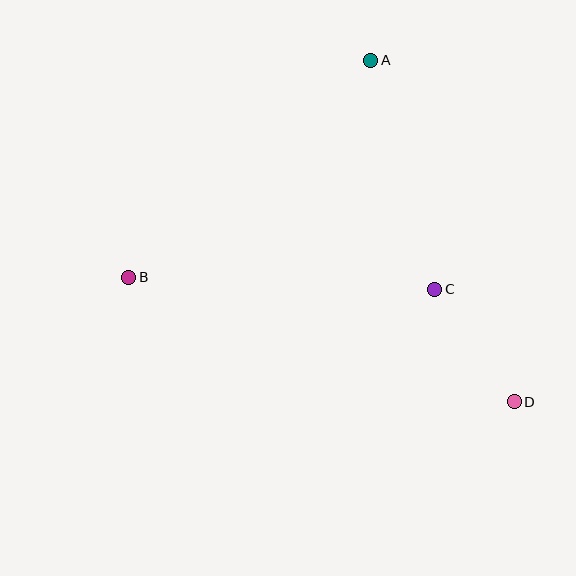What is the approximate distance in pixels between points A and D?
The distance between A and D is approximately 370 pixels.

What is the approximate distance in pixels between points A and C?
The distance between A and C is approximately 238 pixels.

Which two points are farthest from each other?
Points B and D are farthest from each other.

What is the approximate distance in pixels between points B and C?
The distance between B and C is approximately 306 pixels.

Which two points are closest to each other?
Points C and D are closest to each other.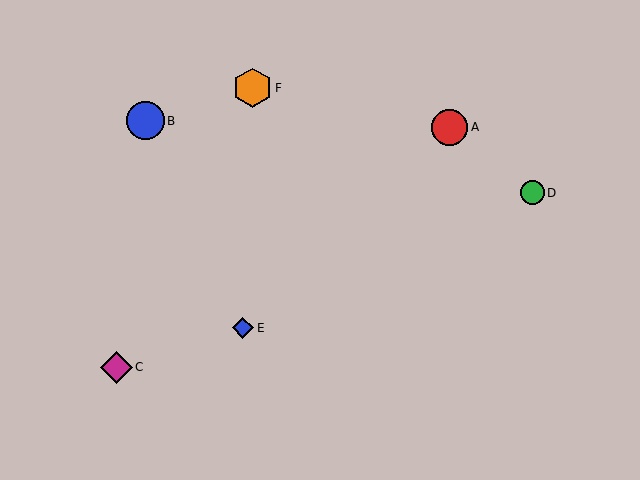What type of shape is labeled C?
Shape C is a magenta diamond.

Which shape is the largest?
The orange hexagon (labeled F) is the largest.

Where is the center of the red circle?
The center of the red circle is at (450, 127).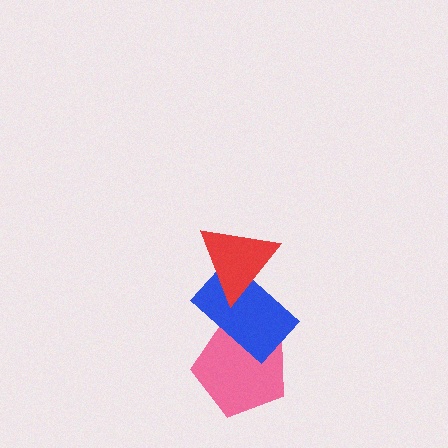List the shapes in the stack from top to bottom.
From top to bottom: the red triangle, the blue rectangle, the pink pentagon.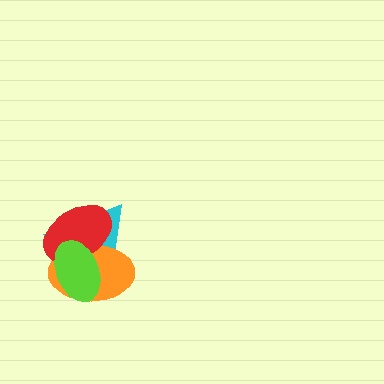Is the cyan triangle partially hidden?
Yes, it is partially covered by another shape.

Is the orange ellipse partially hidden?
Yes, it is partially covered by another shape.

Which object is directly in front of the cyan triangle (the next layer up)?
The orange ellipse is directly in front of the cyan triangle.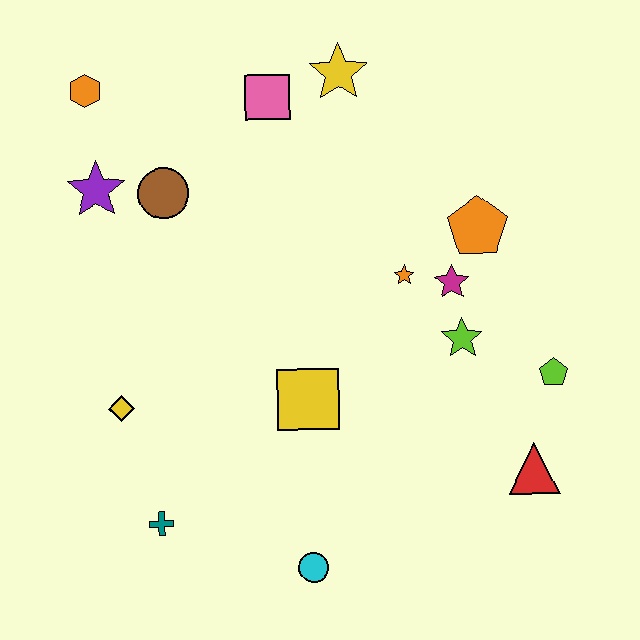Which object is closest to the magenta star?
The orange star is closest to the magenta star.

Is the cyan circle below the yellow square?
Yes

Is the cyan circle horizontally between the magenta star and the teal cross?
Yes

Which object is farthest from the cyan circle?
The orange hexagon is farthest from the cyan circle.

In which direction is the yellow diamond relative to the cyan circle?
The yellow diamond is to the left of the cyan circle.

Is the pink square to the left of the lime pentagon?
Yes